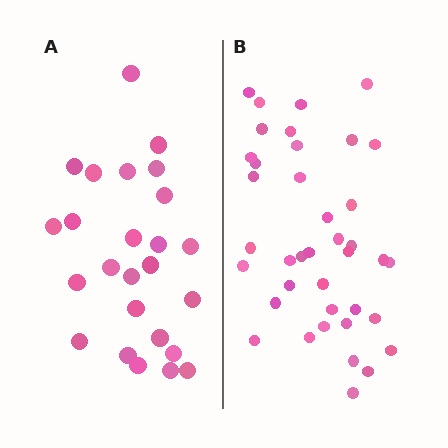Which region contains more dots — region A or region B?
Region B (the right region) has more dots.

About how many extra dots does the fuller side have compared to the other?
Region B has approximately 15 more dots than region A.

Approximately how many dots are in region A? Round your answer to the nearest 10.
About 20 dots. (The exact count is 25, which rounds to 20.)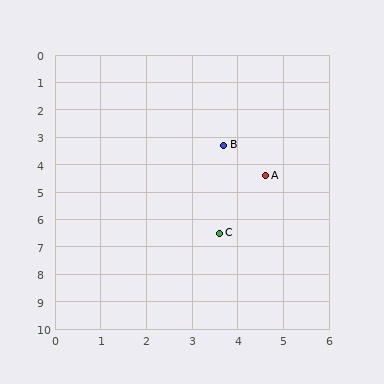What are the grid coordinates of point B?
Point B is at approximately (3.7, 3.3).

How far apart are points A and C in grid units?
Points A and C are about 2.3 grid units apart.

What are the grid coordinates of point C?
Point C is at approximately (3.6, 6.5).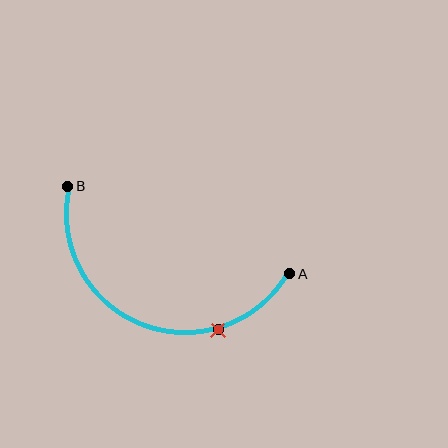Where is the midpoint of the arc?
The arc midpoint is the point on the curve farthest from the straight line joining A and B. It sits below that line.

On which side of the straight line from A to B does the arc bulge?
The arc bulges below the straight line connecting A and B.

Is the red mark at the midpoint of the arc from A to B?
No. The red mark lies on the arc but is closer to endpoint A. The arc midpoint would be at the point on the curve equidistant along the arc from both A and B.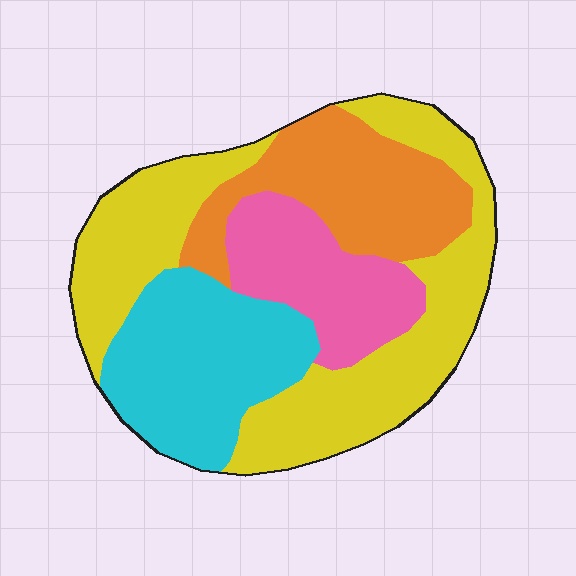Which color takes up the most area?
Yellow, at roughly 40%.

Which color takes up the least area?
Pink, at roughly 15%.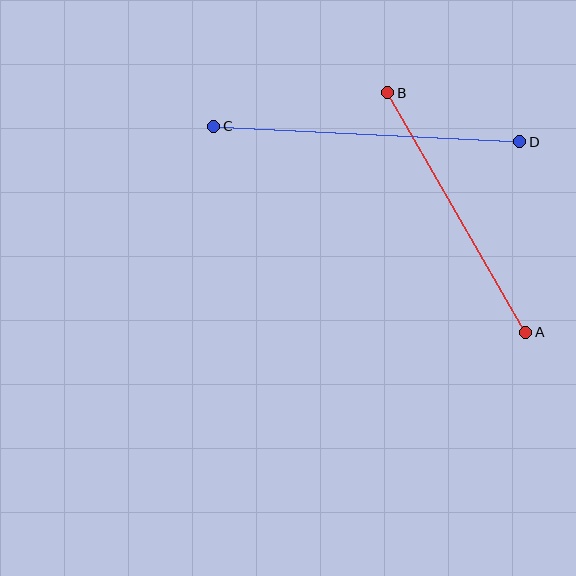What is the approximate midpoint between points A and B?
The midpoint is at approximately (457, 212) pixels.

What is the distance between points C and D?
The distance is approximately 306 pixels.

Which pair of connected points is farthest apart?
Points C and D are farthest apart.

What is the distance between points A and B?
The distance is approximately 276 pixels.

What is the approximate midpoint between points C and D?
The midpoint is at approximately (367, 134) pixels.